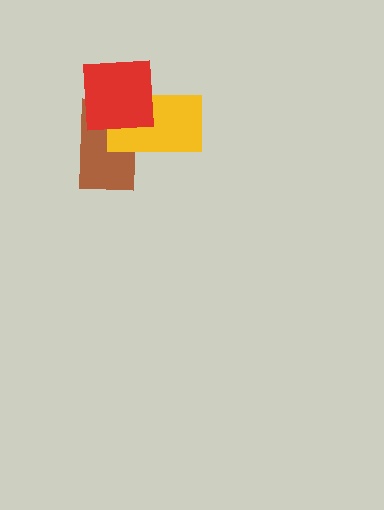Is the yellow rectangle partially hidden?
Yes, it is partially covered by another shape.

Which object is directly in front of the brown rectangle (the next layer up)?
The yellow rectangle is directly in front of the brown rectangle.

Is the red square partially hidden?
No, no other shape covers it.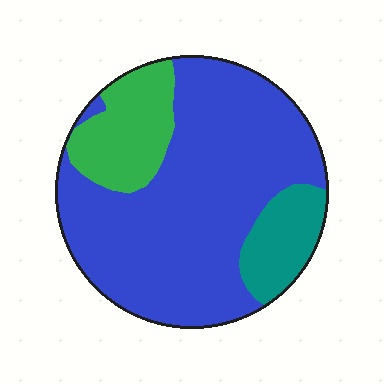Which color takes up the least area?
Teal, at roughly 10%.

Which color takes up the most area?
Blue, at roughly 70%.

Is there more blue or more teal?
Blue.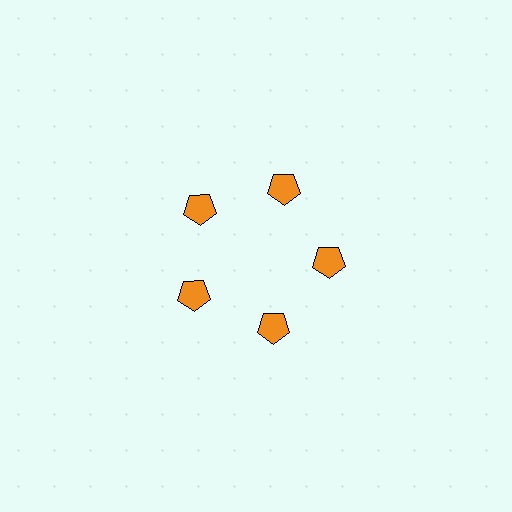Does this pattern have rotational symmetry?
Yes, this pattern has 5-fold rotational symmetry. It looks the same after rotating 72 degrees around the center.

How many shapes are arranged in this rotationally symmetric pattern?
There are 5 shapes, arranged in 5 groups of 1.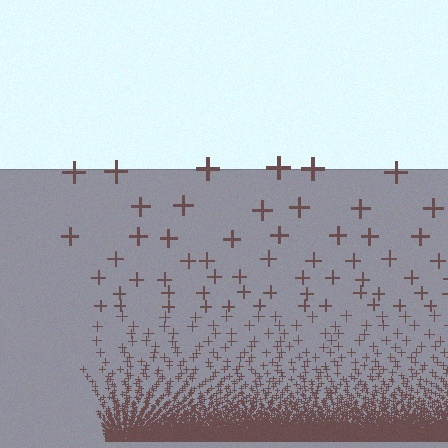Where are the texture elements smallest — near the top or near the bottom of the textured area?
Near the bottom.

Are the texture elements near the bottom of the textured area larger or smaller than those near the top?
Smaller. The gradient is inverted — elements near the bottom are smaller and denser.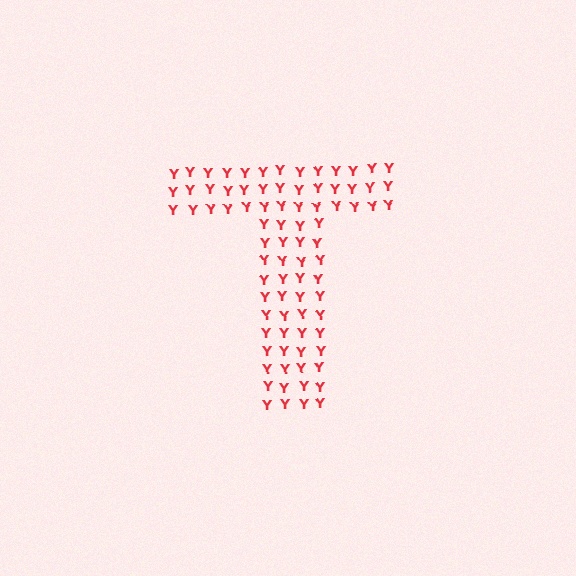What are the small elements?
The small elements are letter Y's.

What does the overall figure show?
The overall figure shows the letter T.